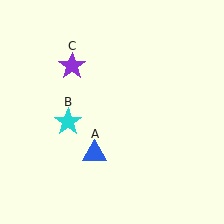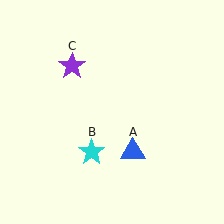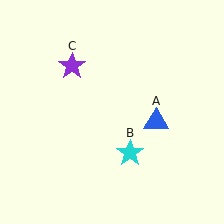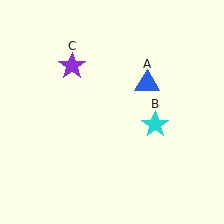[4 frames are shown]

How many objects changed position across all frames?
2 objects changed position: blue triangle (object A), cyan star (object B).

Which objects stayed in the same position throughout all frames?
Purple star (object C) remained stationary.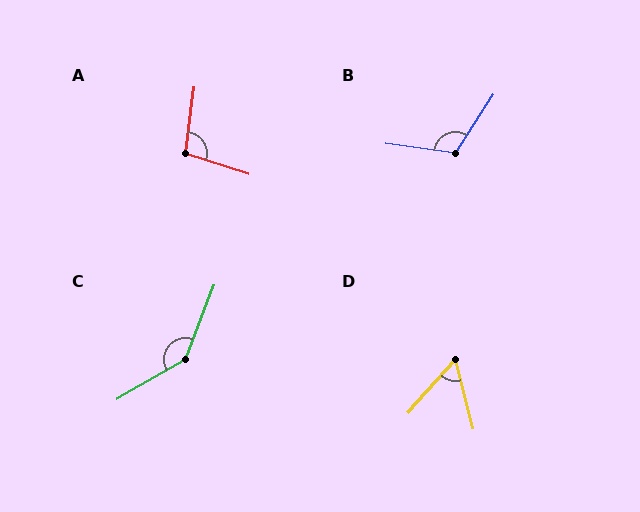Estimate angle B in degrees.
Approximately 115 degrees.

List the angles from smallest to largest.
D (56°), A (100°), B (115°), C (141°).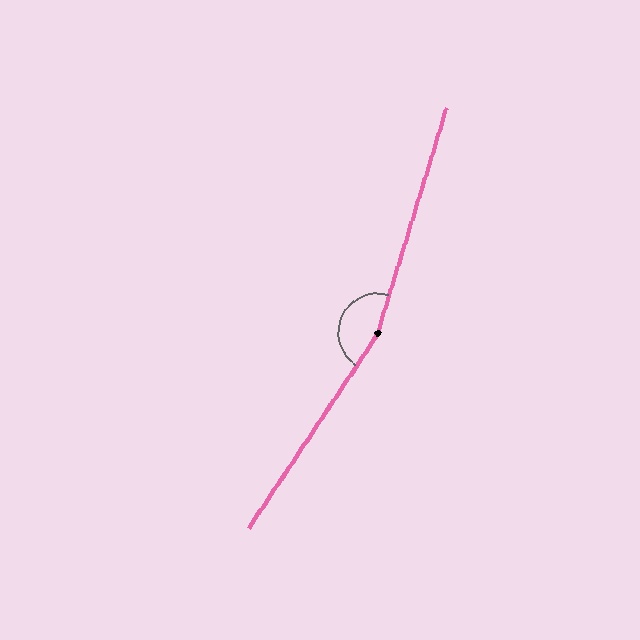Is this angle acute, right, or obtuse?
It is obtuse.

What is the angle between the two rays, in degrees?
Approximately 164 degrees.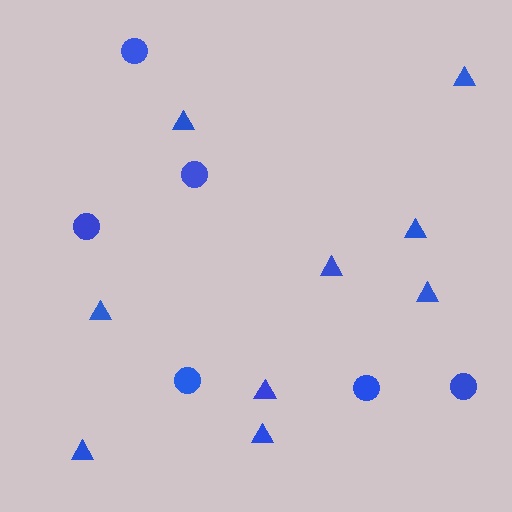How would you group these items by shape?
There are 2 groups: one group of triangles (9) and one group of circles (6).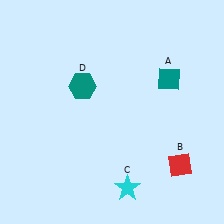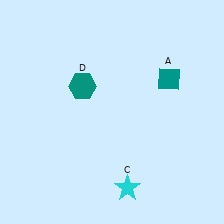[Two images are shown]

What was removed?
The red diamond (B) was removed in Image 2.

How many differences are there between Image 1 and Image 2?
There is 1 difference between the two images.